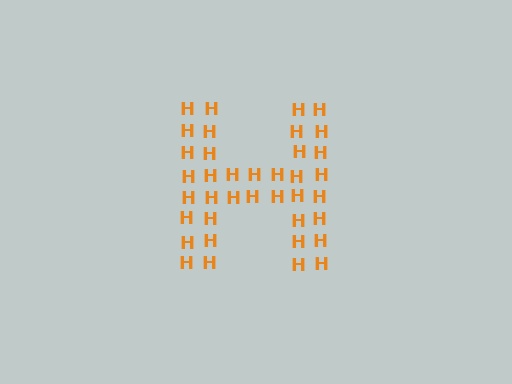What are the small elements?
The small elements are letter H's.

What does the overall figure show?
The overall figure shows the letter H.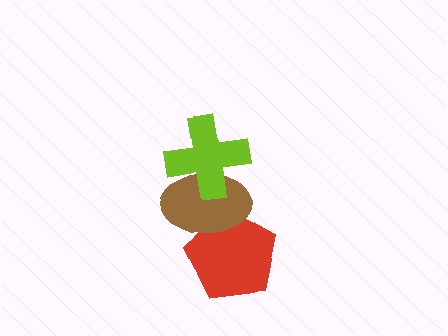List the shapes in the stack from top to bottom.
From top to bottom: the lime cross, the brown ellipse, the red pentagon.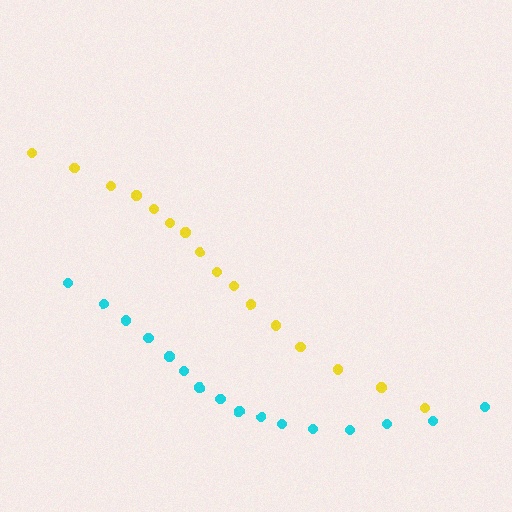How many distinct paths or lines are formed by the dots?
There are 2 distinct paths.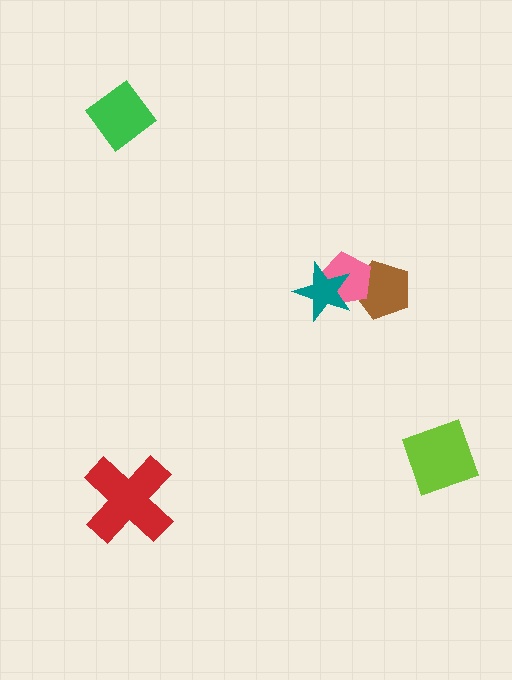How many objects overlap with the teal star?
1 object overlaps with the teal star.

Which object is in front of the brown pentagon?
The pink pentagon is in front of the brown pentagon.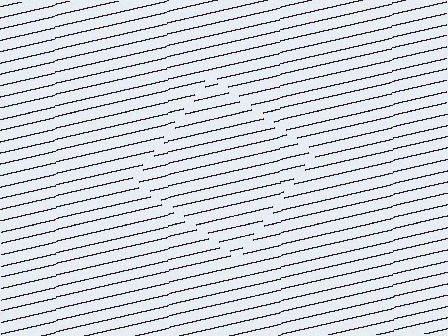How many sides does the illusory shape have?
4 sides — the line-ends trace a square.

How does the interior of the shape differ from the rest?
The interior of the shape contains the same grating, shifted by half a period — the contour is defined by the phase discontinuity where line-ends from the inner and outer gratings abut.